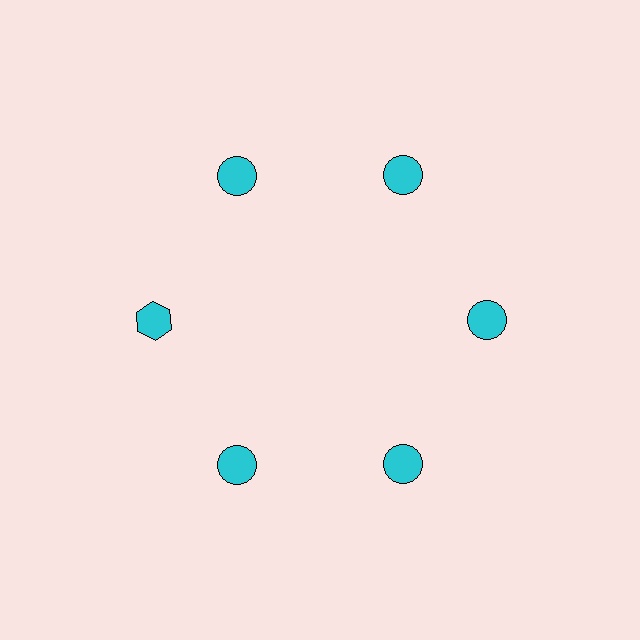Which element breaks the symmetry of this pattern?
The cyan hexagon at roughly the 9 o'clock position breaks the symmetry. All other shapes are cyan circles.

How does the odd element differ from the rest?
It has a different shape: hexagon instead of circle.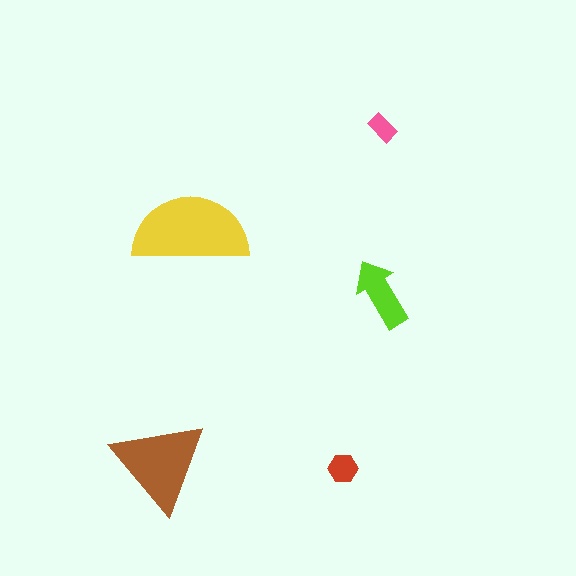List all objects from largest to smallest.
The yellow semicircle, the brown triangle, the lime arrow, the red hexagon, the pink rectangle.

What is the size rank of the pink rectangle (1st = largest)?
5th.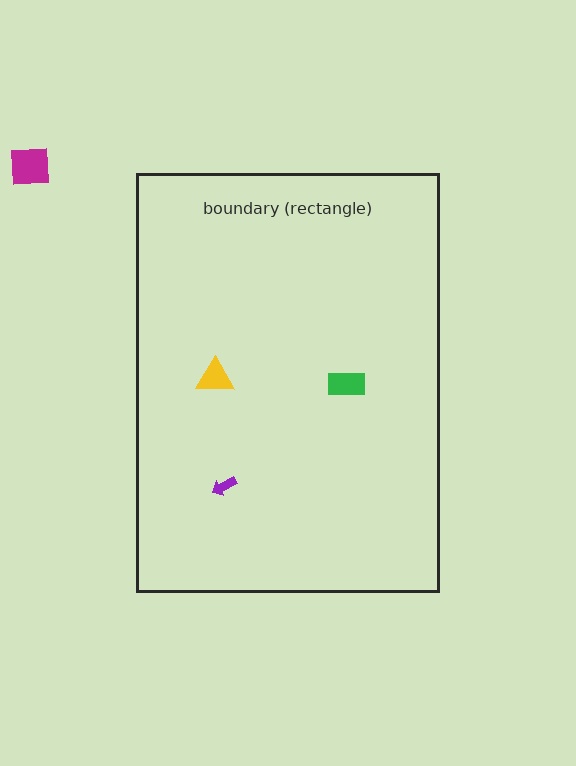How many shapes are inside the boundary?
3 inside, 1 outside.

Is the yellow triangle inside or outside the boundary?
Inside.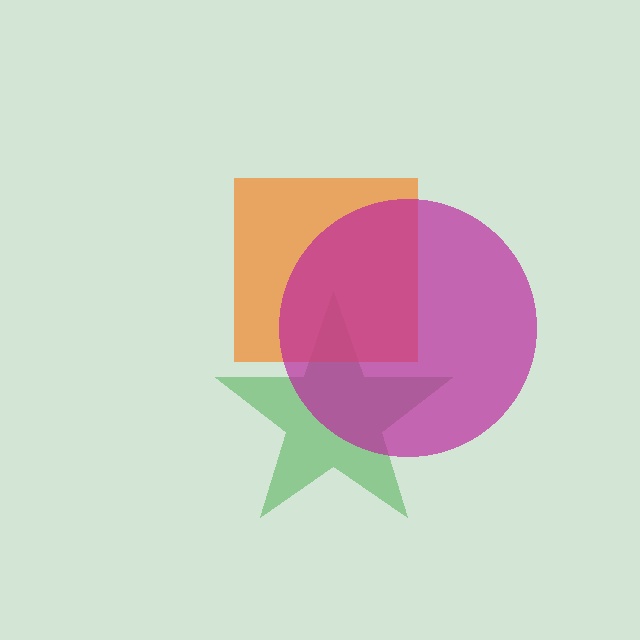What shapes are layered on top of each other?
The layered shapes are: a green star, an orange square, a magenta circle.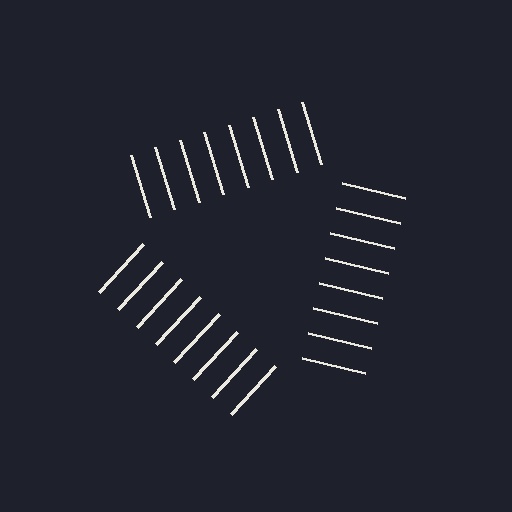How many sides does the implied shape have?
3 sides — the line-ends trace a triangle.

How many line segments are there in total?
24 — 8 along each of the 3 edges.